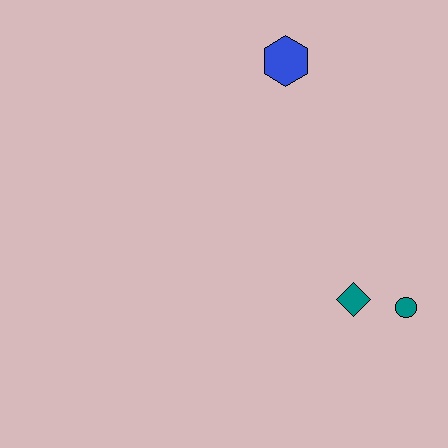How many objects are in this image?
There are 3 objects.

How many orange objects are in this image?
There are no orange objects.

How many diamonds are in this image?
There is 1 diamond.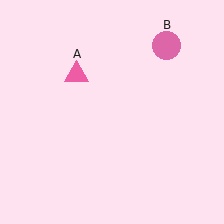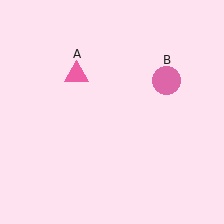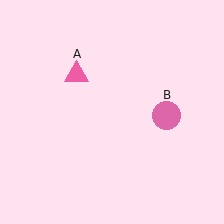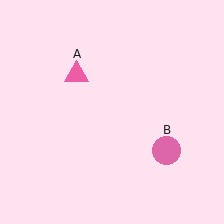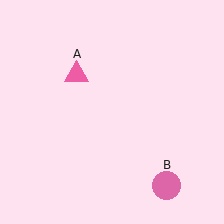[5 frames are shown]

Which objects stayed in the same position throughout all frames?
Pink triangle (object A) remained stationary.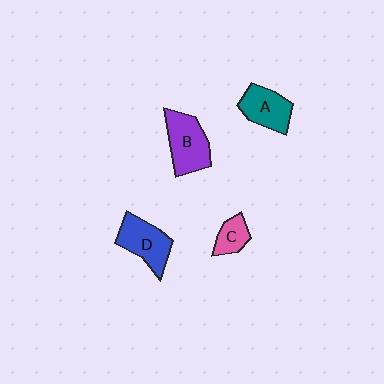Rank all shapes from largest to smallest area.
From largest to smallest: B (purple), D (blue), A (teal), C (pink).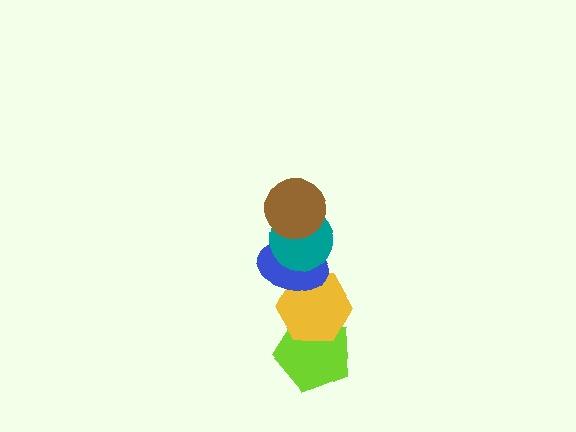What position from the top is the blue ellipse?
The blue ellipse is 3rd from the top.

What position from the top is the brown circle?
The brown circle is 1st from the top.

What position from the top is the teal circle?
The teal circle is 2nd from the top.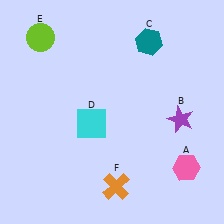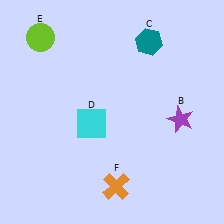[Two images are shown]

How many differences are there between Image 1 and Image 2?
There is 1 difference between the two images.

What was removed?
The pink hexagon (A) was removed in Image 2.